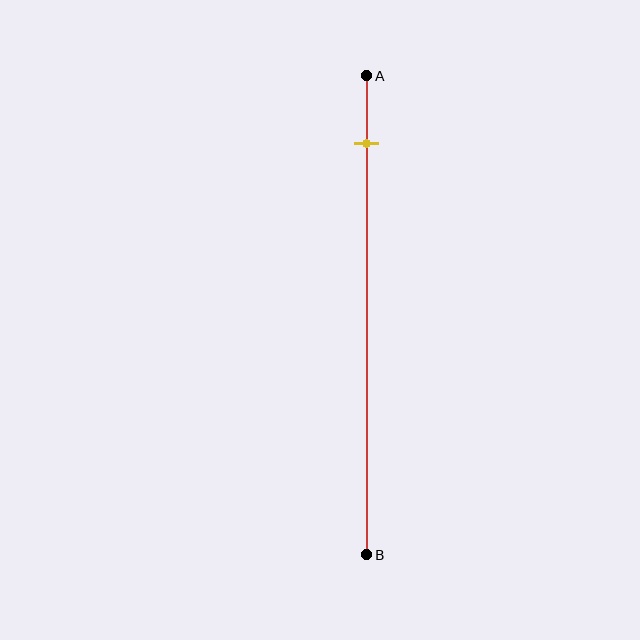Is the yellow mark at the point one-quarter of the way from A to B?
No, the mark is at about 15% from A, not at the 25% one-quarter point.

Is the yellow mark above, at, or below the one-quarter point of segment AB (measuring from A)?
The yellow mark is above the one-quarter point of segment AB.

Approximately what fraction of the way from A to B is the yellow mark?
The yellow mark is approximately 15% of the way from A to B.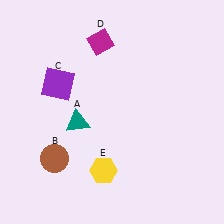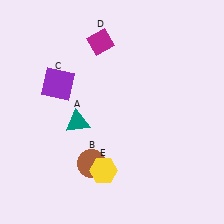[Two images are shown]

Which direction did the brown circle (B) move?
The brown circle (B) moved right.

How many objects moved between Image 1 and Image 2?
1 object moved between the two images.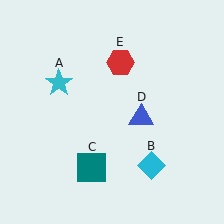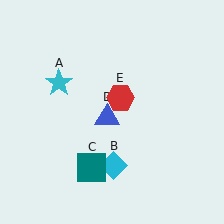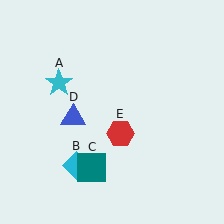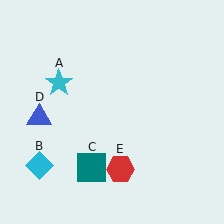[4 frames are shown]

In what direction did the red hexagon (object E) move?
The red hexagon (object E) moved down.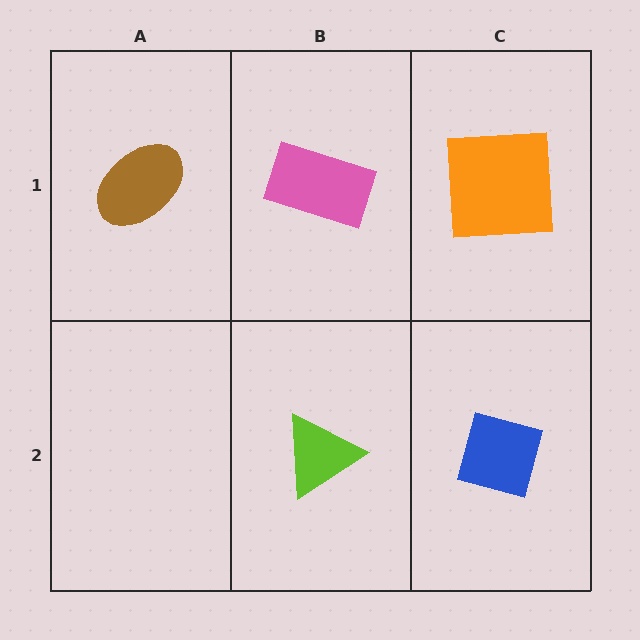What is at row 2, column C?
A blue diamond.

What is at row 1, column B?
A pink rectangle.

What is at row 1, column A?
A brown ellipse.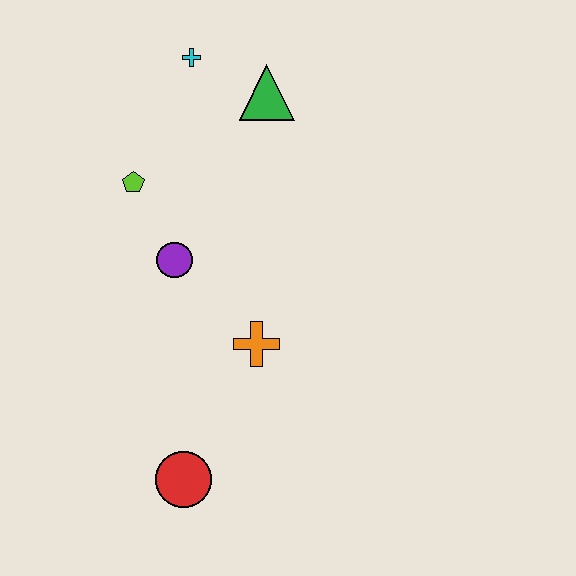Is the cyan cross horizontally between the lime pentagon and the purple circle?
No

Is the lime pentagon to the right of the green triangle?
No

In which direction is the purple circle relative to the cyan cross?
The purple circle is below the cyan cross.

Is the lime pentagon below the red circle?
No